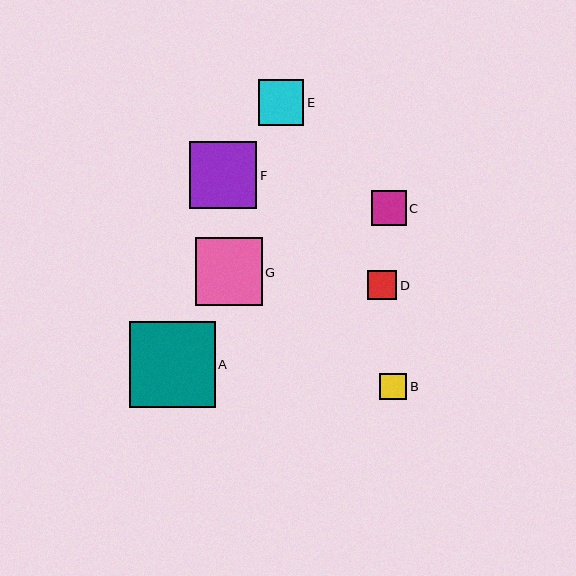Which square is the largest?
Square A is the largest with a size of approximately 86 pixels.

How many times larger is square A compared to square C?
Square A is approximately 2.5 times the size of square C.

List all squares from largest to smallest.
From largest to smallest: A, G, F, E, C, D, B.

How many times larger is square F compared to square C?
Square F is approximately 1.9 times the size of square C.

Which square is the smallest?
Square B is the smallest with a size of approximately 27 pixels.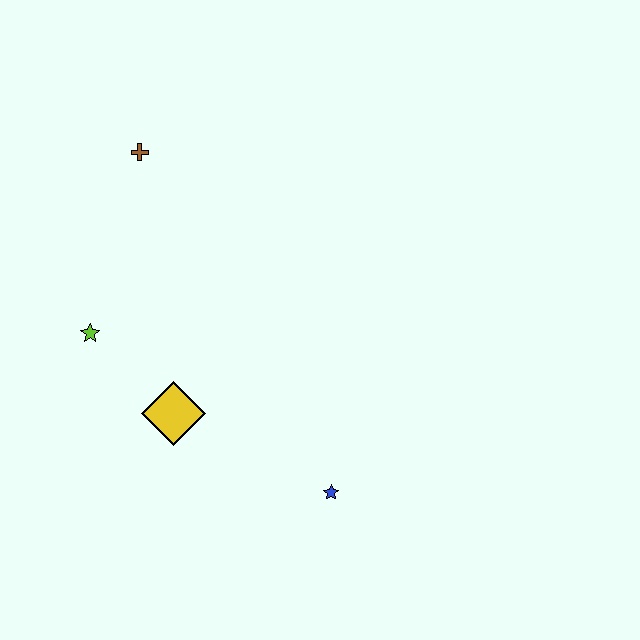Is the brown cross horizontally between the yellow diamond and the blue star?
No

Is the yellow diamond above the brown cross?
No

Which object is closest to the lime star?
The yellow diamond is closest to the lime star.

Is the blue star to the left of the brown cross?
No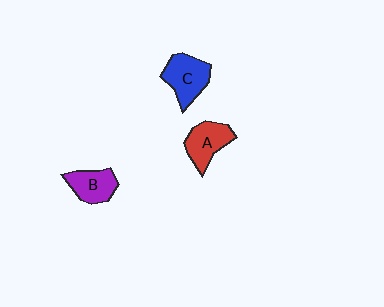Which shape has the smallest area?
Shape B (purple).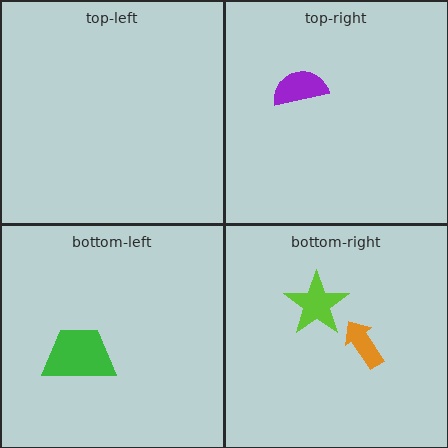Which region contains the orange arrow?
The bottom-right region.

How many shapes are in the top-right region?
1.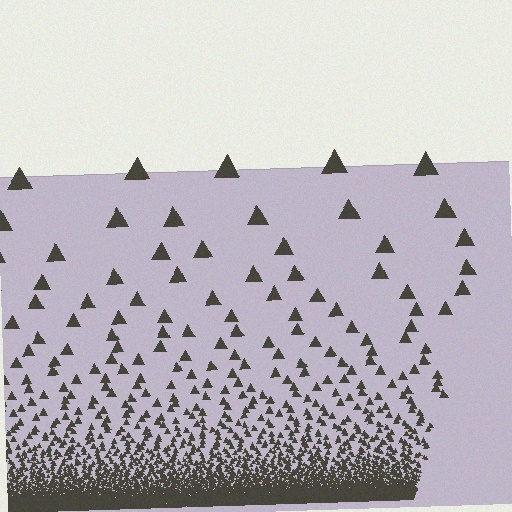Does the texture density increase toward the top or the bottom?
Density increases toward the bottom.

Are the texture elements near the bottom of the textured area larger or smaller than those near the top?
Smaller. The gradient is inverted — elements near the bottom are smaller and denser.